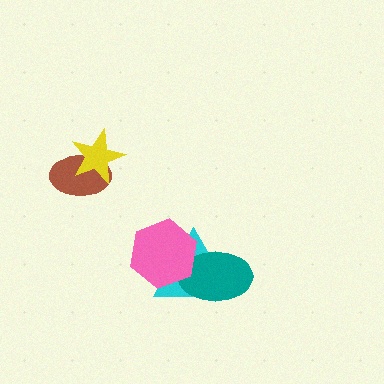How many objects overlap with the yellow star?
1 object overlaps with the yellow star.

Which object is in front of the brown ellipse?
The yellow star is in front of the brown ellipse.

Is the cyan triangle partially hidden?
Yes, it is partially covered by another shape.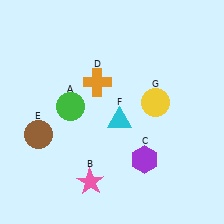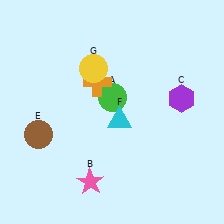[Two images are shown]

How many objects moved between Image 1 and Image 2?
3 objects moved between the two images.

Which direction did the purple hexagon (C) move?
The purple hexagon (C) moved up.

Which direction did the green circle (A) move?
The green circle (A) moved right.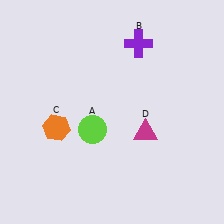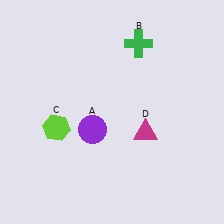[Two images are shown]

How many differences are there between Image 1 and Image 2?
There are 3 differences between the two images.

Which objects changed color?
A changed from lime to purple. B changed from purple to green. C changed from orange to lime.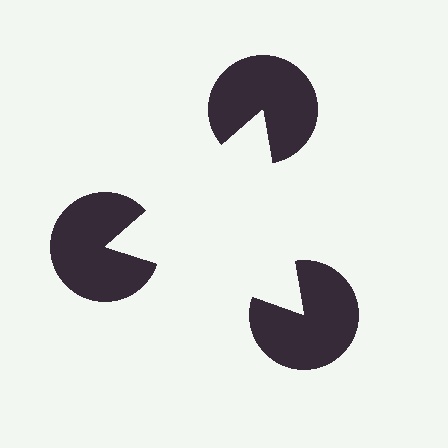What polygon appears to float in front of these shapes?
An illusory triangle — its edges are inferred from the aligned wedge cuts in the pac-man discs, not physically drawn.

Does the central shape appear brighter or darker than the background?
It typically appears slightly brighter than the background, even though no actual brightness change is drawn.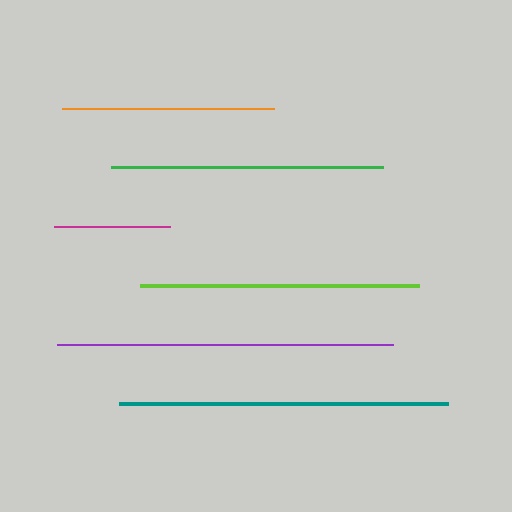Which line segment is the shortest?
The magenta line is the shortest at approximately 116 pixels.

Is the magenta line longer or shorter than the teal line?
The teal line is longer than the magenta line.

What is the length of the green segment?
The green segment is approximately 272 pixels long.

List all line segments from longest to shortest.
From longest to shortest: purple, teal, lime, green, orange, magenta.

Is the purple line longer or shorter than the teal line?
The purple line is longer than the teal line.